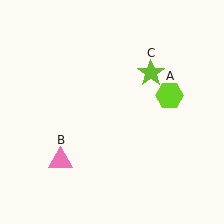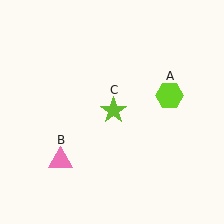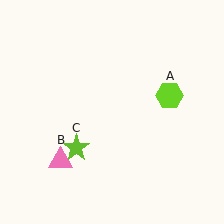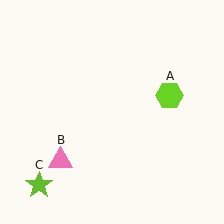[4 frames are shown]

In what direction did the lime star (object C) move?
The lime star (object C) moved down and to the left.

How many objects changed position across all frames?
1 object changed position: lime star (object C).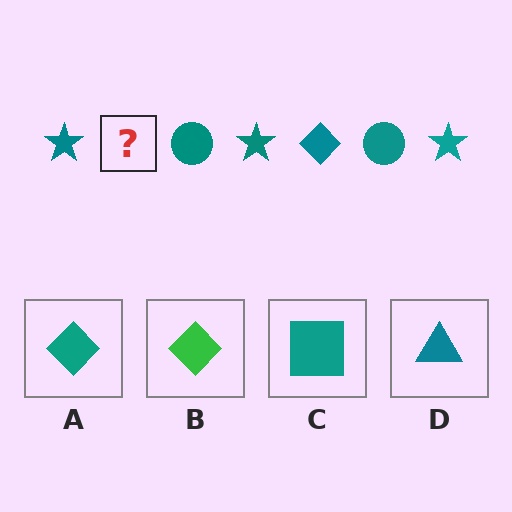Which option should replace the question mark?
Option A.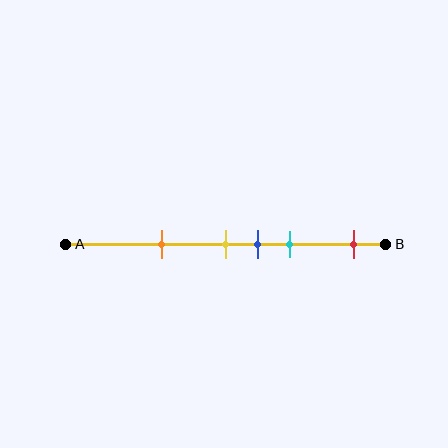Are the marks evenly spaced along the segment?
No, the marks are not evenly spaced.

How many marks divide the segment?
There are 5 marks dividing the segment.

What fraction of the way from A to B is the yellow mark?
The yellow mark is approximately 50% (0.5) of the way from A to B.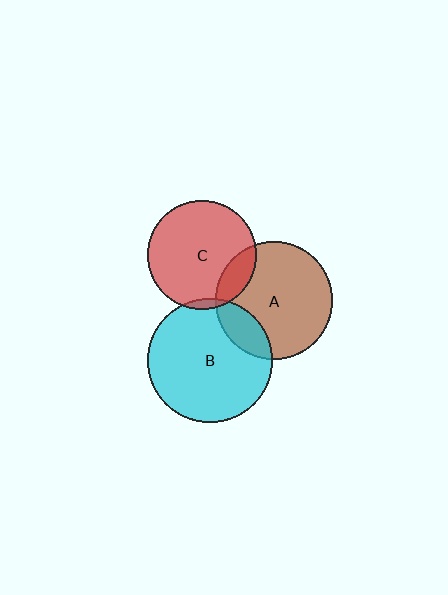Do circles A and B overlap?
Yes.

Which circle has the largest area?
Circle B (cyan).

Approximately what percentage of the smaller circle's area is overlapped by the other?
Approximately 20%.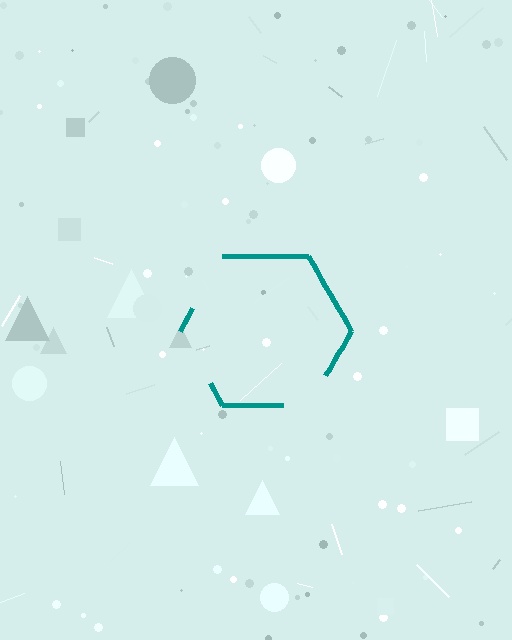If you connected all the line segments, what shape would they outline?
They would outline a hexagon.